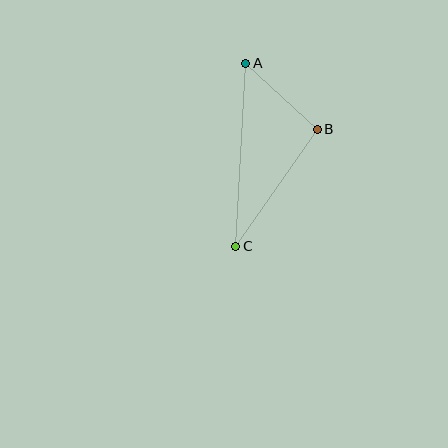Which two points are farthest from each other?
Points A and C are farthest from each other.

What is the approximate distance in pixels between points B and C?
The distance between B and C is approximately 143 pixels.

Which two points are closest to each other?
Points A and B are closest to each other.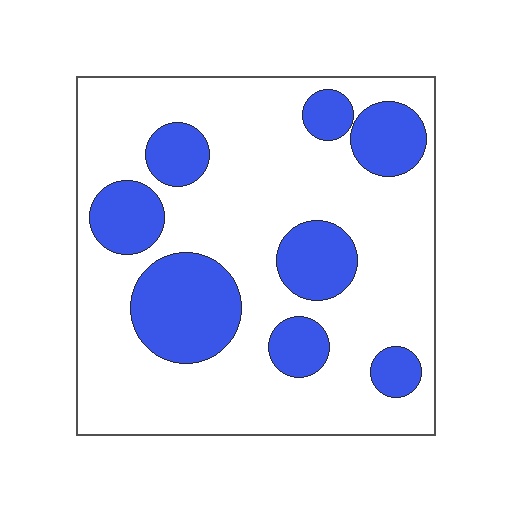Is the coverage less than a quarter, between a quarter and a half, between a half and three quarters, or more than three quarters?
Between a quarter and a half.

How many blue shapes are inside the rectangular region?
8.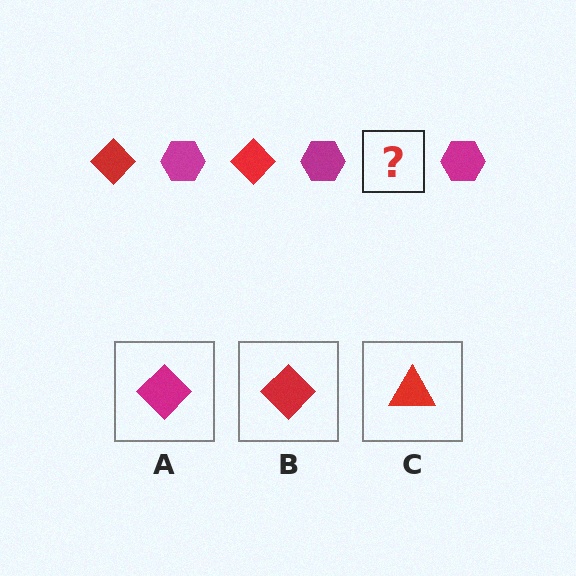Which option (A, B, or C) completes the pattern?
B.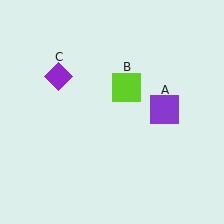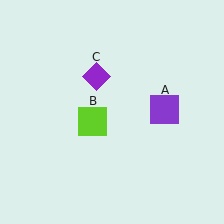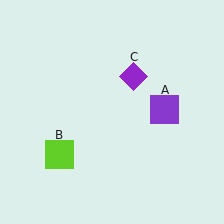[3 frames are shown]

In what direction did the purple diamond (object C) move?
The purple diamond (object C) moved right.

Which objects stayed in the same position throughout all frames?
Purple square (object A) remained stationary.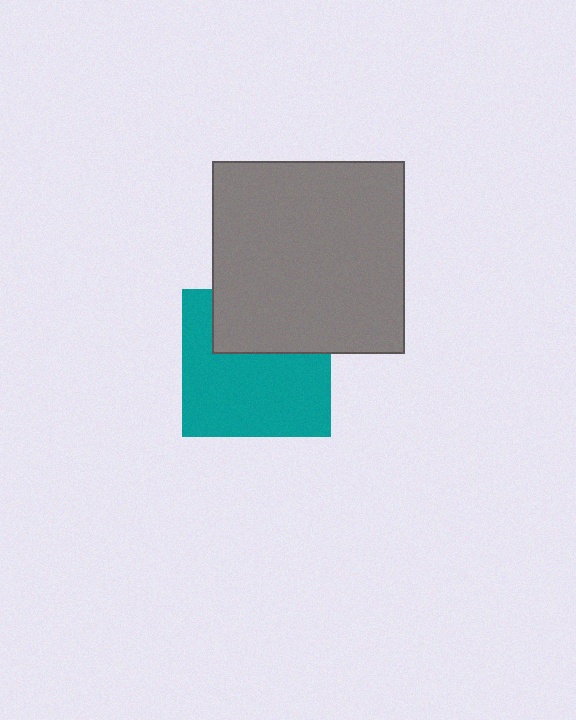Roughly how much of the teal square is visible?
Most of it is visible (roughly 65%).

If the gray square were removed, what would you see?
You would see the complete teal square.